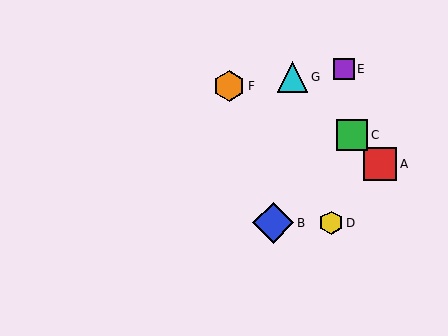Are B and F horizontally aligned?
No, B is at y≈223 and F is at y≈86.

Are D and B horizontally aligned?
Yes, both are at y≈223.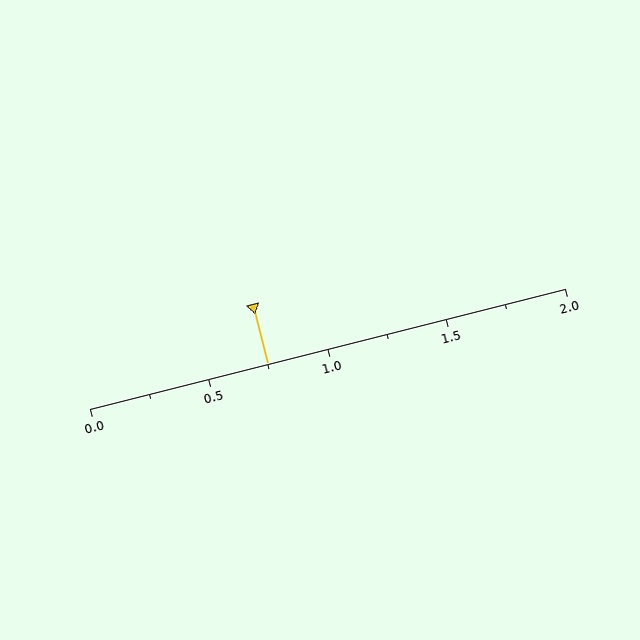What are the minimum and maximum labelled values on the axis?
The axis runs from 0.0 to 2.0.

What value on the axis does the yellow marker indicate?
The marker indicates approximately 0.75.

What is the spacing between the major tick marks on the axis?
The major ticks are spaced 0.5 apart.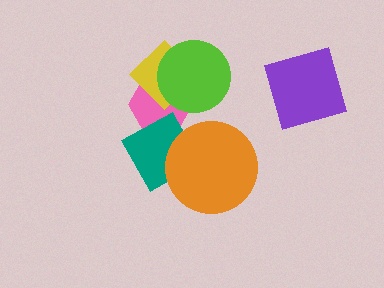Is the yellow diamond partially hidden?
Yes, it is partially covered by another shape.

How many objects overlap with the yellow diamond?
2 objects overlap with the yellow diamond.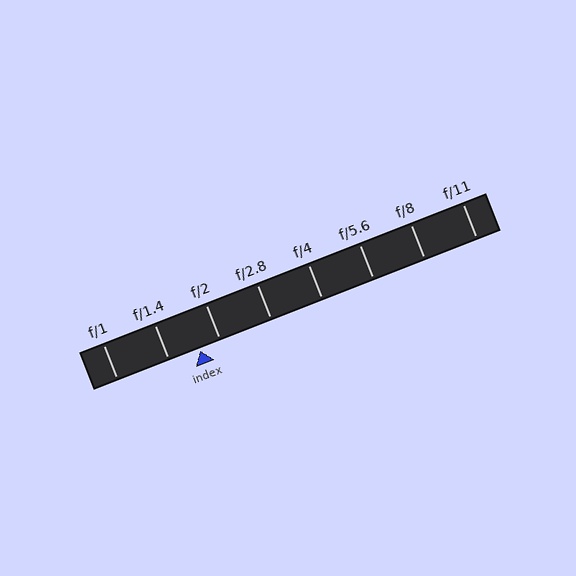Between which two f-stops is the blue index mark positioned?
The index mark is between f/1.4 and f/2.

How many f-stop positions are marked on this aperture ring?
There are 8 f-stop positions marked.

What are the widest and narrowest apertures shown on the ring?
The widest aperture shown is f/1 and the narrowest is f/11.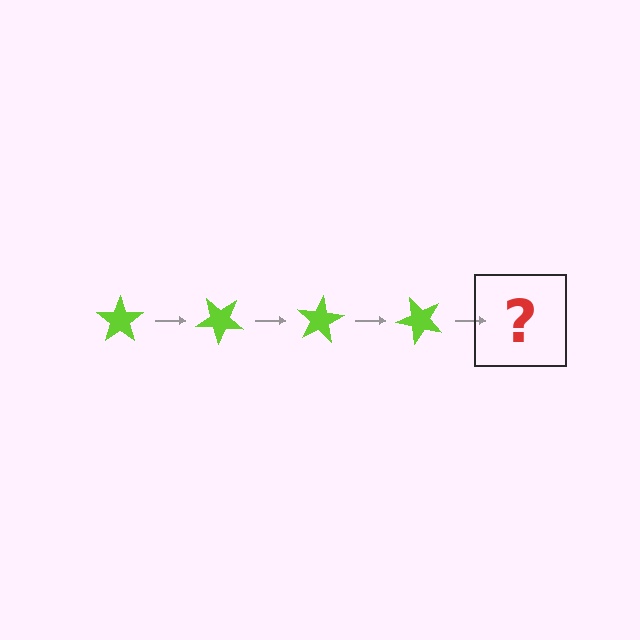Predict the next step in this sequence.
The next step is a lime star rotated 160 degrees.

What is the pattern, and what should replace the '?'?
The pattern is that the star rotates 40 degrees each step. The '?' should be a lime star rotated 160 degrees.